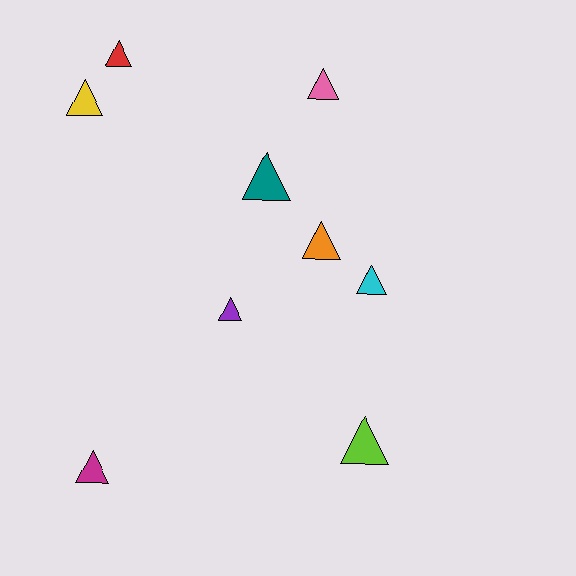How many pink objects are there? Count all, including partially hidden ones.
There is 1 pink object.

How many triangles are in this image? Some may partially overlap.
There are 9 triangles.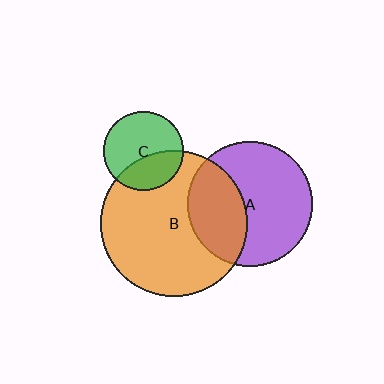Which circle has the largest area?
Circle B (orange).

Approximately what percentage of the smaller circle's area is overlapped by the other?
Approximately 35%.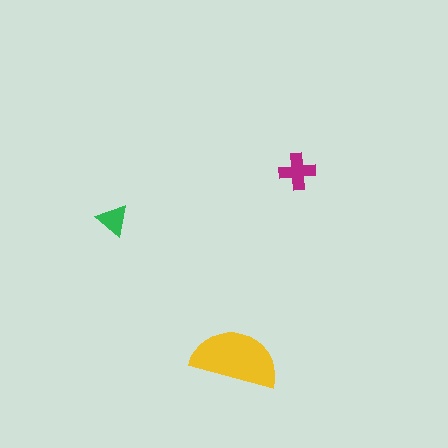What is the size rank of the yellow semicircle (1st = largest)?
1st.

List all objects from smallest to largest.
The green triangle, the magenta cross, the yellow semicircle.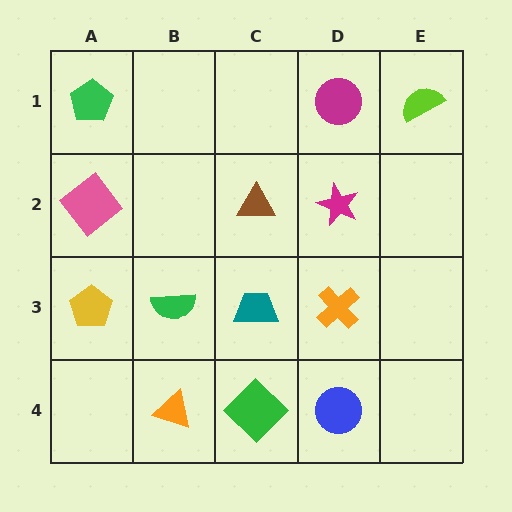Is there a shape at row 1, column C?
No, that cell is empty.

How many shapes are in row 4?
3 shapes.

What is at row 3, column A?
A yellow pentagon.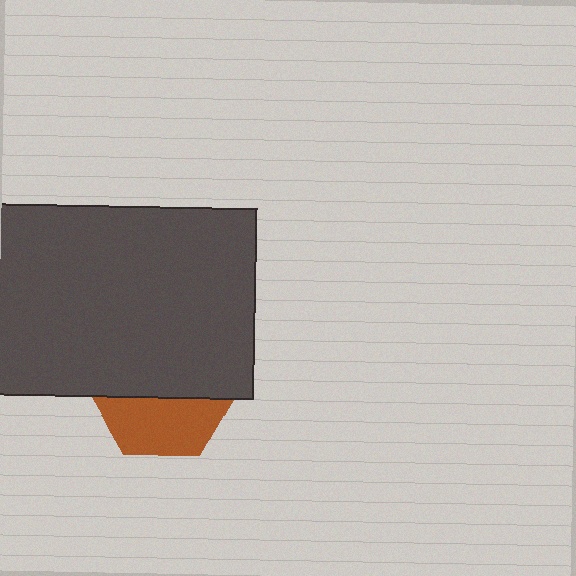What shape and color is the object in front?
The object in front is a dark gray rectangle.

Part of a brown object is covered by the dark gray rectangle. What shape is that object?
It is a hexagon.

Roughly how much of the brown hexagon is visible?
A small part of it is visible (roughly 41%).